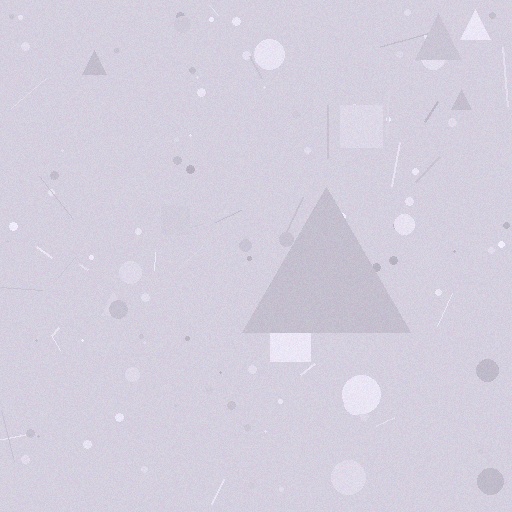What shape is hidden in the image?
A triangle is hidden in the image.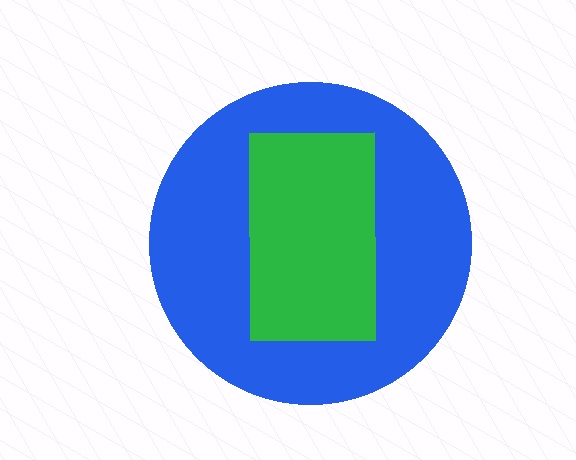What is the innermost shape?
The green rectangle.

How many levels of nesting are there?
2.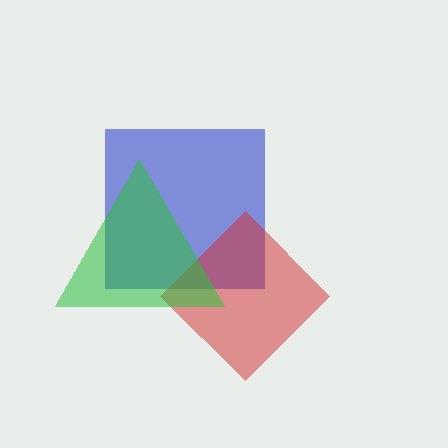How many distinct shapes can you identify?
There are 3 distinct shapes: a blue square, a red diamond, a green triangle.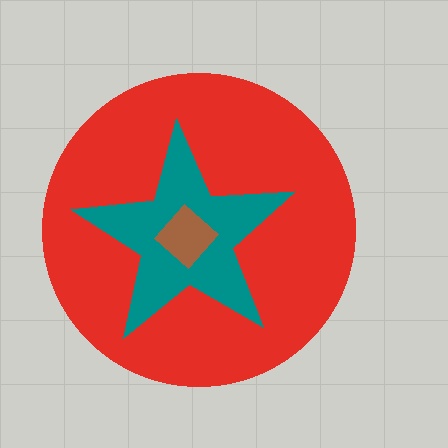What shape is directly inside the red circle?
The teal star.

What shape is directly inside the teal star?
The brown diamond.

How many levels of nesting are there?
3.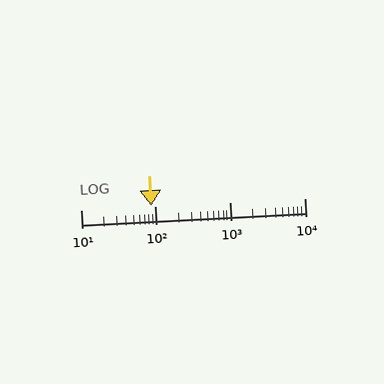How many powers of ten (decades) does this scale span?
The scale spans 3 decades, from 10 to 10000.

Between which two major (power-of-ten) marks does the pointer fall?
The pointer is between 10 and 100.